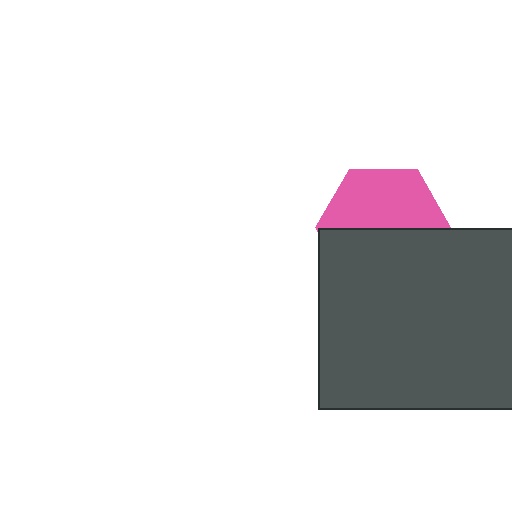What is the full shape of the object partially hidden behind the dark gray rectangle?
The partially hidden object is a pink hexagon.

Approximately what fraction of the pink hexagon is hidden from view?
Roughly 51% of the pink hexagon is hidden behind the dark gray rectangle.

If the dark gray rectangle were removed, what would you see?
You would see the complete pink hexagon.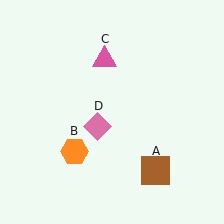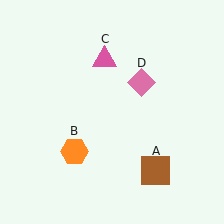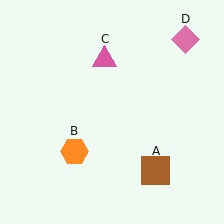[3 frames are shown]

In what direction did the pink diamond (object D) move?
The pink diamond (object D) moved up and to the right.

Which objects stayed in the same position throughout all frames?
Brown square (object A) and orange hexagon (object B) and pink triangle (object C) remained stationary.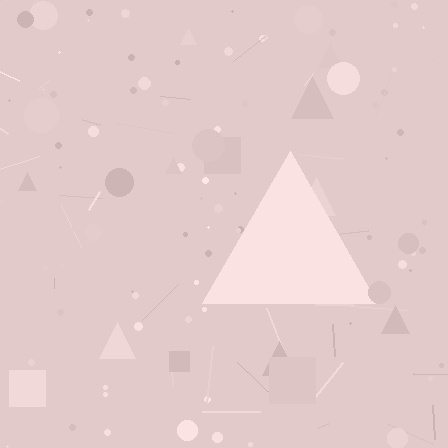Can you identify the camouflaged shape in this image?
The camouflaged shape is a triangle.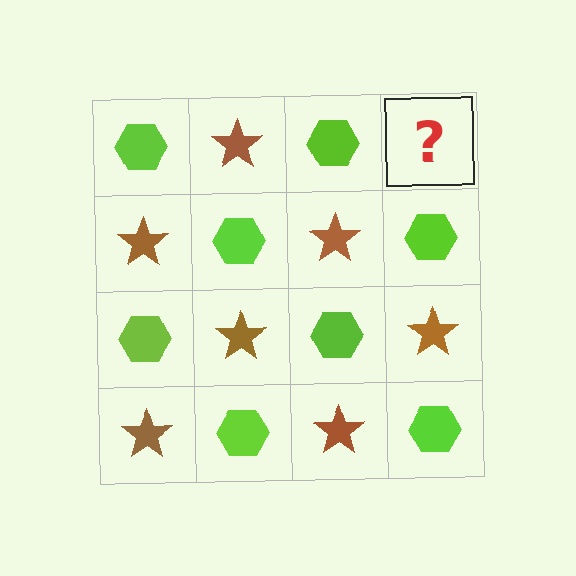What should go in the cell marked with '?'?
The missing cell should contain a brown star.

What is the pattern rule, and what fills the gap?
The rule is that it alternates lime hexagon and brown star in a checkerboard pattern. The gap should be filled with a brown star.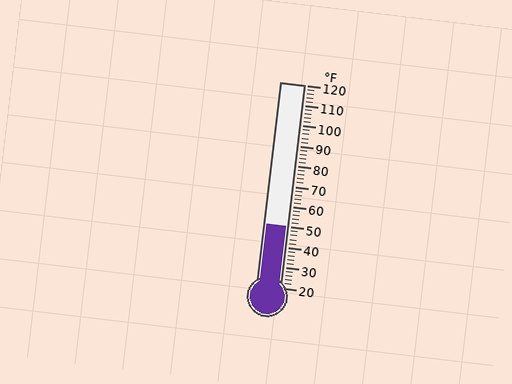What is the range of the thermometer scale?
The thermometer scale ranges from 20°F to 120°F.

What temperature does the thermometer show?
The thermometer shows approximately 50°F.